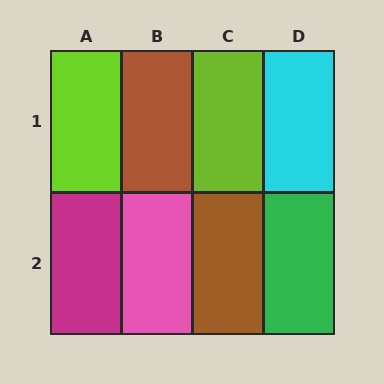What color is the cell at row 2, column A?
Magenta.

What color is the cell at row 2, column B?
Pink.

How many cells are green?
1 cell is green.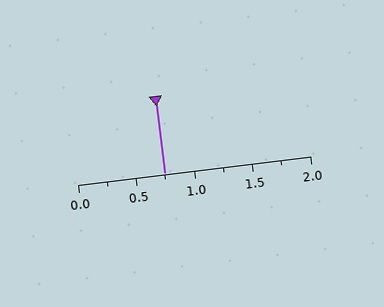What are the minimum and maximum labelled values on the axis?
The axis runs from 0.0 to 2.0.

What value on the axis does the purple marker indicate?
The marker indicates approximately 0.75.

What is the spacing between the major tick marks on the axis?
The major ticks are spaced 0.5 apart.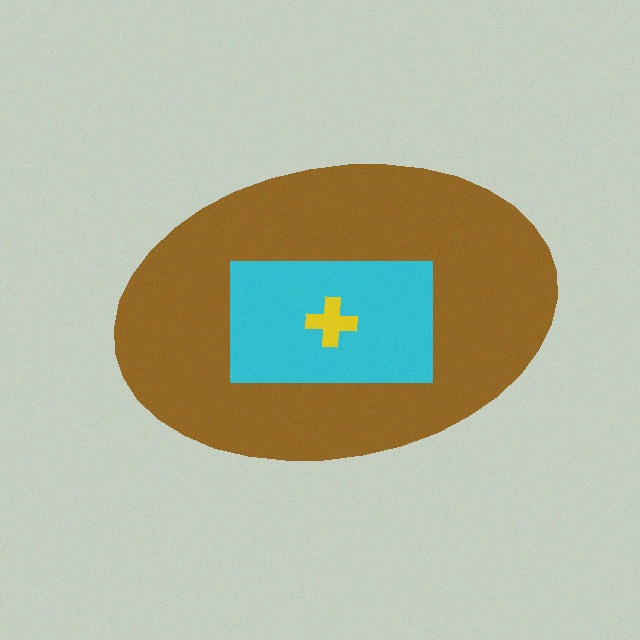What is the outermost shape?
The brown ellipse.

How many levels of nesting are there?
3.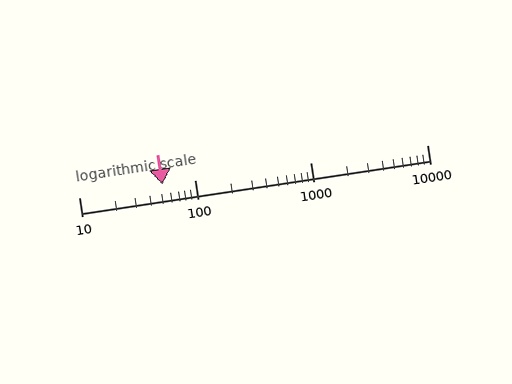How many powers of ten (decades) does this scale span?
The scale spans 3 decades, from 10 to 10000.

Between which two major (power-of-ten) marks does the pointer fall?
The pointer is between 10 and 100.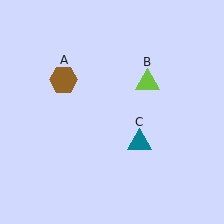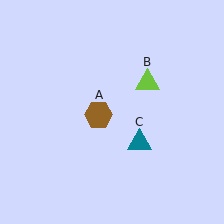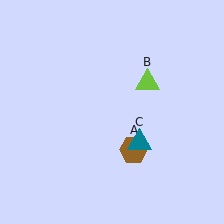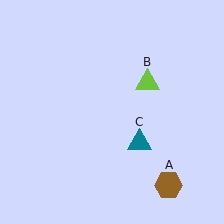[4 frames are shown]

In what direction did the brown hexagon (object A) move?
The brown hexagon (object A) moved down and to the right.